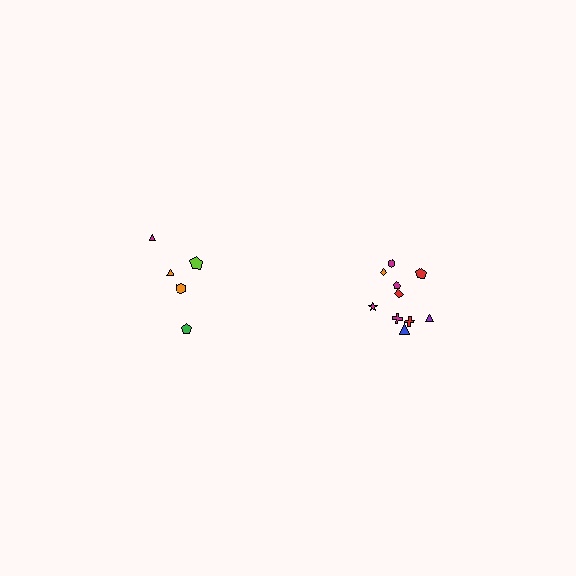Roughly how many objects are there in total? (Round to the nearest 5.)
Roughly 15 objects in total.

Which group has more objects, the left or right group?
The right group.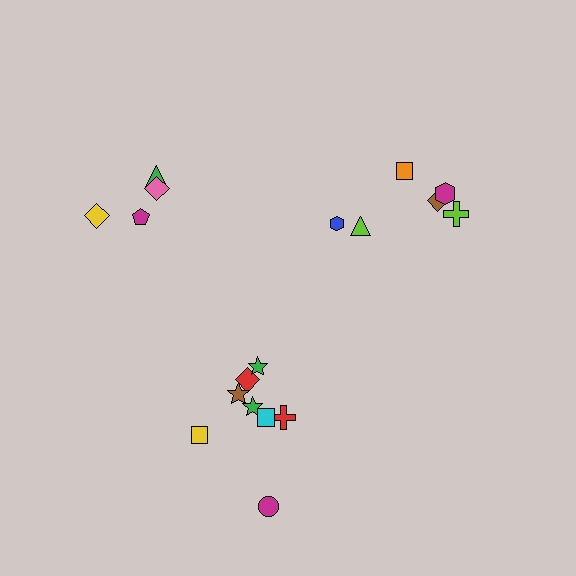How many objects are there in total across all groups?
There are 18 objects.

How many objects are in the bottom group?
There are 8 objects.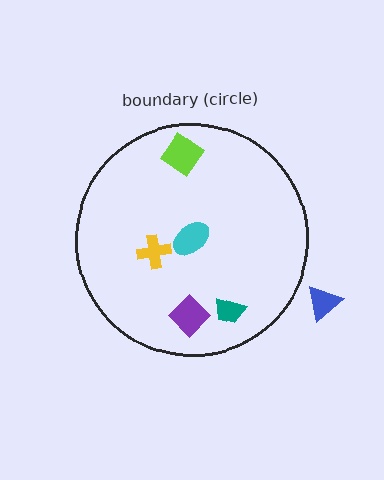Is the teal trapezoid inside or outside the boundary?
Inside.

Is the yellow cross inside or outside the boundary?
Inside.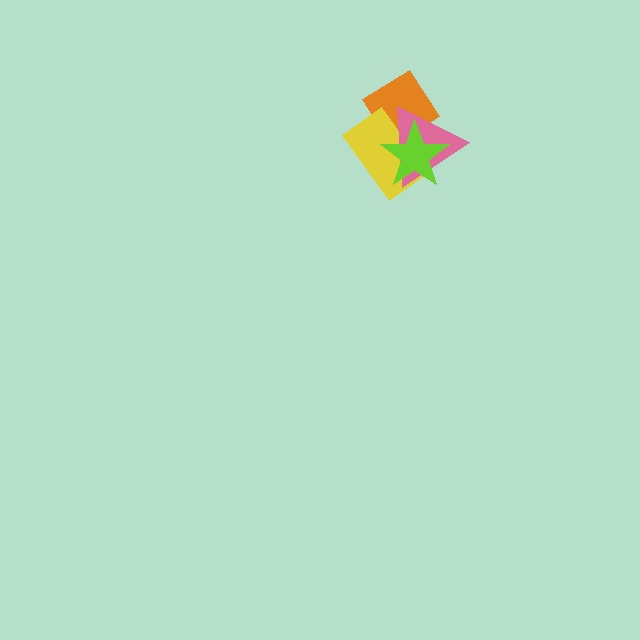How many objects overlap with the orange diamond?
3 objects overlap with the orange diamond.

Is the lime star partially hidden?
No, no other shape covers it.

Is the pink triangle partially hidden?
Yes, it is partially covered by another shape.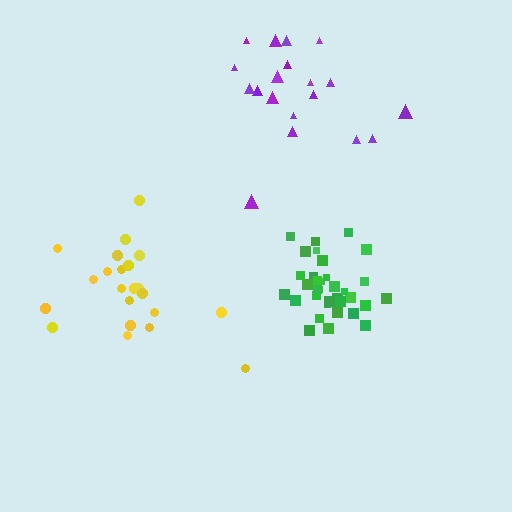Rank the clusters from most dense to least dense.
green, yellow, purple.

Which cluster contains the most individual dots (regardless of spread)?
Green (35).